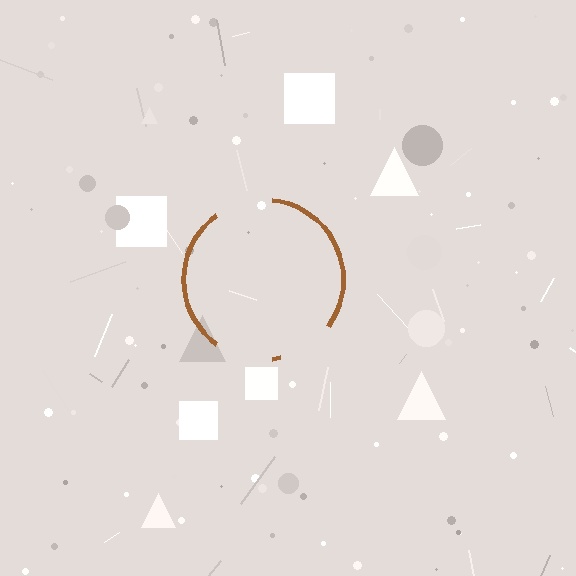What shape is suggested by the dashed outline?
The dashed outline suggests a circle.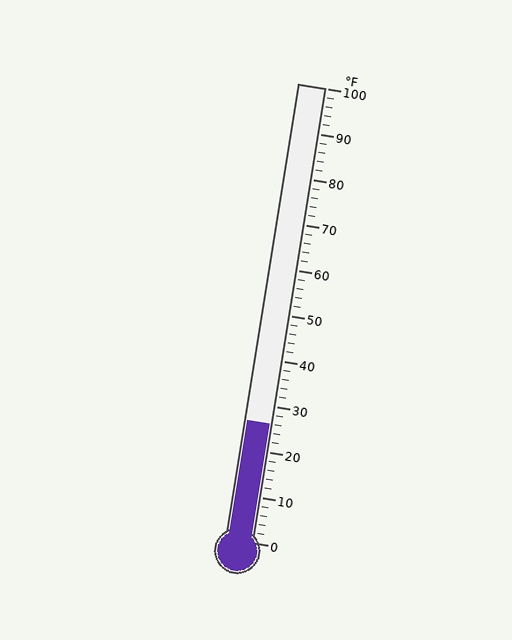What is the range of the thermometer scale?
The thermometer scale ranges from 0°F to 100°F.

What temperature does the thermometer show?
The thermometer shows approximately 26°F.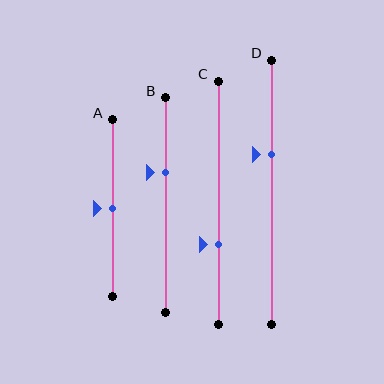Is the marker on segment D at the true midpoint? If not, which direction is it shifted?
No, the marker on segment D is shifted upward by about 14% of the segment length.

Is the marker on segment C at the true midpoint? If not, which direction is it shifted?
No, the marker on segment C is shifted downward by about 17% of the segment length.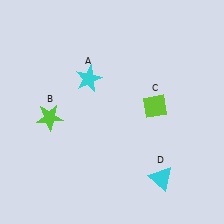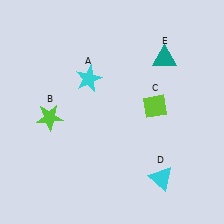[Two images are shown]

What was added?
A teal triangle (E) was added in Image 2.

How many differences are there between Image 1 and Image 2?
There is 1 difference between the two images.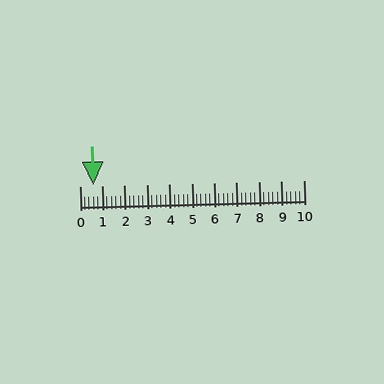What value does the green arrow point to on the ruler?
The green arrow points to approximately 0.6.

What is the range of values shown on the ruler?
The ruler shows values from 0 to 10.